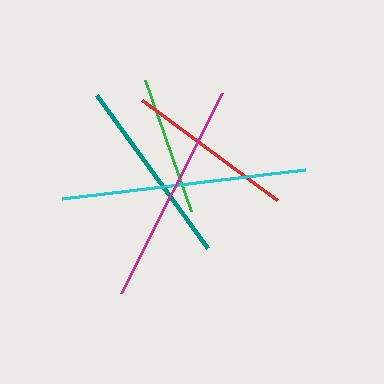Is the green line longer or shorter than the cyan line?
The cyan line is longer than the green line.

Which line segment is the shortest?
The green line is the shortest at approximately 140 pixels.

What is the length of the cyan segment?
The cyan segment is approximately 245 pixels long.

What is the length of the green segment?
The green segment is approximately 140 pixels long.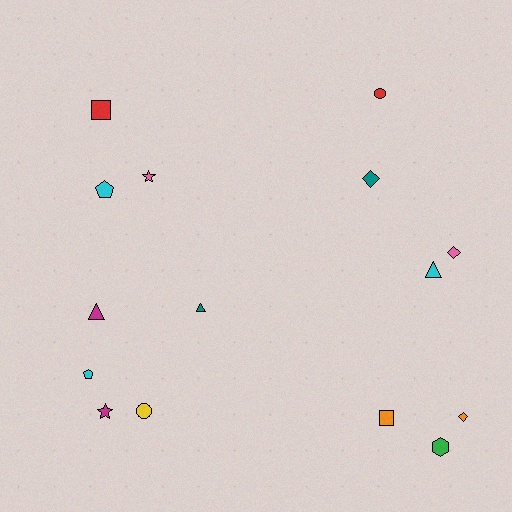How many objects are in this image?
There are 15 objects.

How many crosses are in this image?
There are no crosses.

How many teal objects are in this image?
There are 2 teal objects.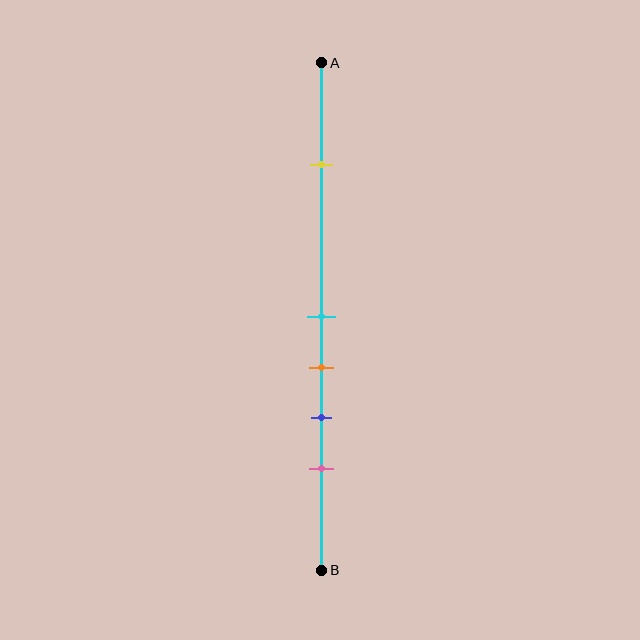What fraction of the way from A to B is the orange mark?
The orange mark is approximately 60% (0.6) of the way from A to B.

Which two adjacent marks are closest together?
The cyan and orange marks are the closest adjacent pair.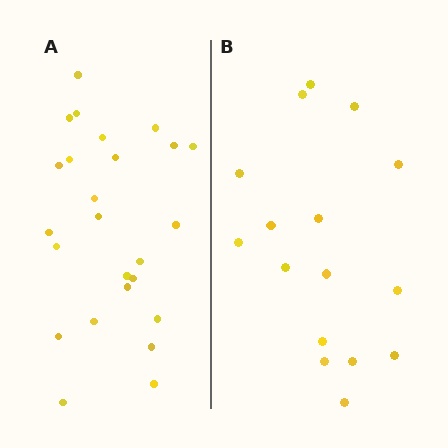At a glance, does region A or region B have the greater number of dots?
Region A (the left region) has more dots.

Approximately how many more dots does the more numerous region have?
Region A has roughly 8 or so more dots than region B.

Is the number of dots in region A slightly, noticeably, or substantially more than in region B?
Region A has substantially more. The ratio is roughly 1.6 to 1.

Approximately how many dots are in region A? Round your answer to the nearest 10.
About 20 dots. (The exact count is 25, which rounds to 20.)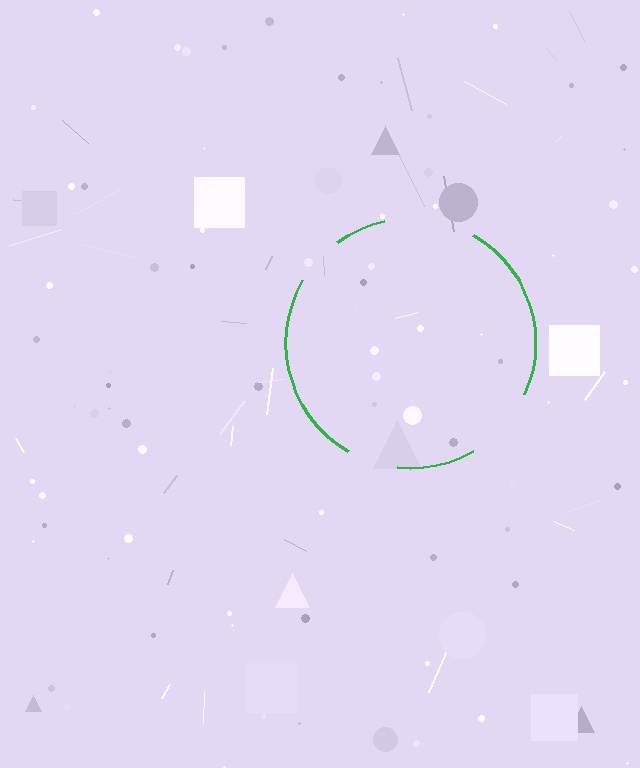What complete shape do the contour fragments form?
The contour fragments form a circle.